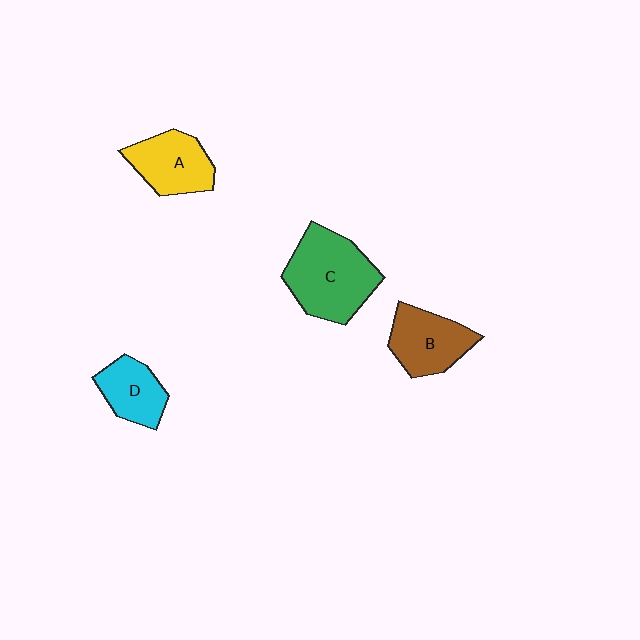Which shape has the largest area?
Shape C (green).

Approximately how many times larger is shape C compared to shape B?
Approximately 1.5 times.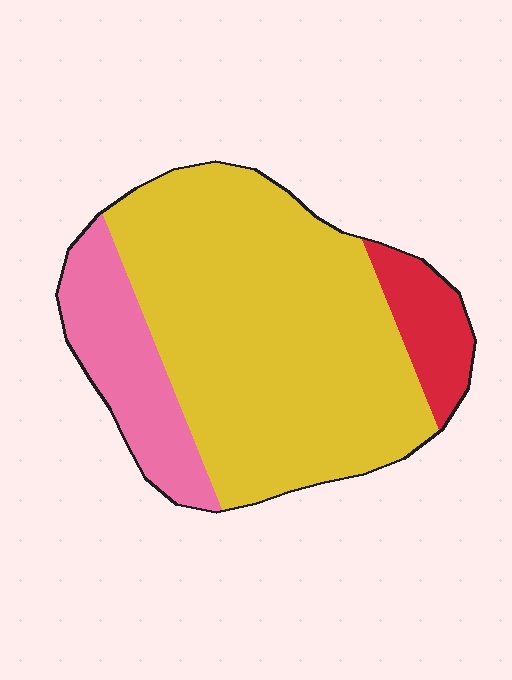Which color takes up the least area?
Red, at roughly 10%.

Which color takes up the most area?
Yellow, at roughly 70%.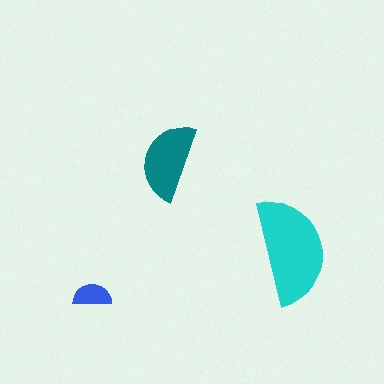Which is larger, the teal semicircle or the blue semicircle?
The teal one.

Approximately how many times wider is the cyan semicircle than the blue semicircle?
About 3 times wider.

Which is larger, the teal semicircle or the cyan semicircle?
The cyan one.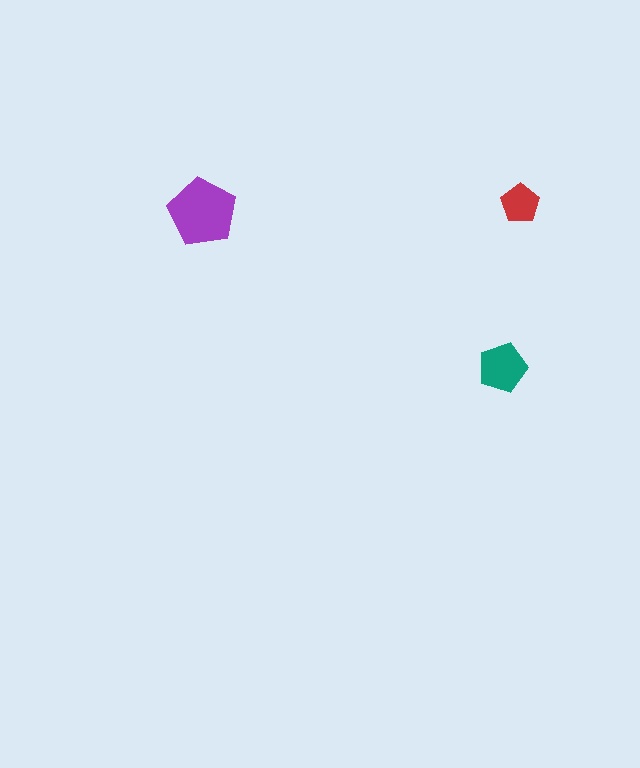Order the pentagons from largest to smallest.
the purple one, the teal one, the red one.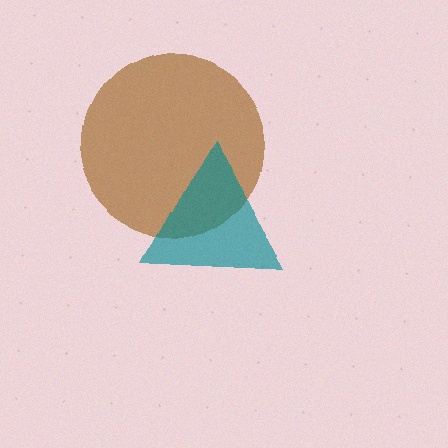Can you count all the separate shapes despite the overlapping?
Yes, there are 2 separate shapes.